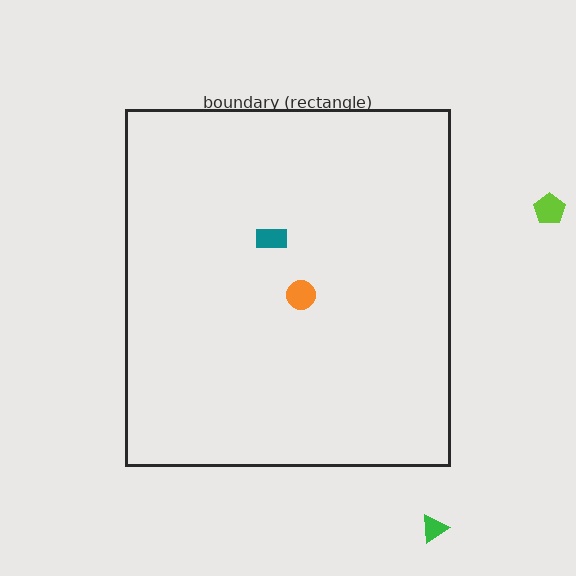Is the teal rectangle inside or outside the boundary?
Inside.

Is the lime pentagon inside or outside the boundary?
Outside.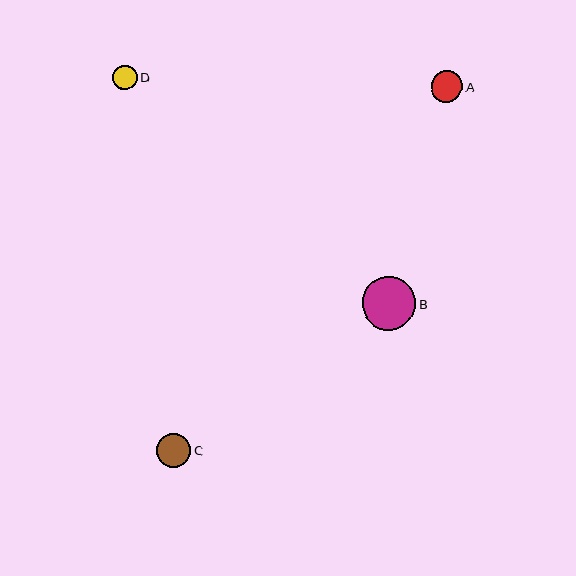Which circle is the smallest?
Circle D is the smallest with a size of approximately 24 pixels.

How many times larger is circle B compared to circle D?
Circle B is approximately 2.2 times the size of circle D.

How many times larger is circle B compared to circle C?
Circle B is approximately 1.6 times the size of circle C.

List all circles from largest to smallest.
From largest to smallest: B, C, A, D.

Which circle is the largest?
Circle B is the largest with a size of approximately 53 pixels.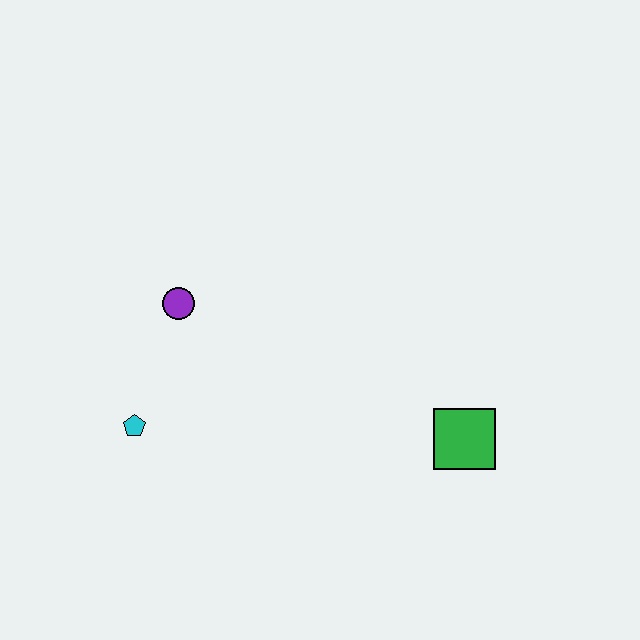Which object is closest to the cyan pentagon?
The purple circle is closest to the cyan pentagon.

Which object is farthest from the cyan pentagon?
The green square is farthest from the cyan pentagon.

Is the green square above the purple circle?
No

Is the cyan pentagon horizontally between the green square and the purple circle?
No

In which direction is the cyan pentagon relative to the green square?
The cyan pentagon is to the left of the green square.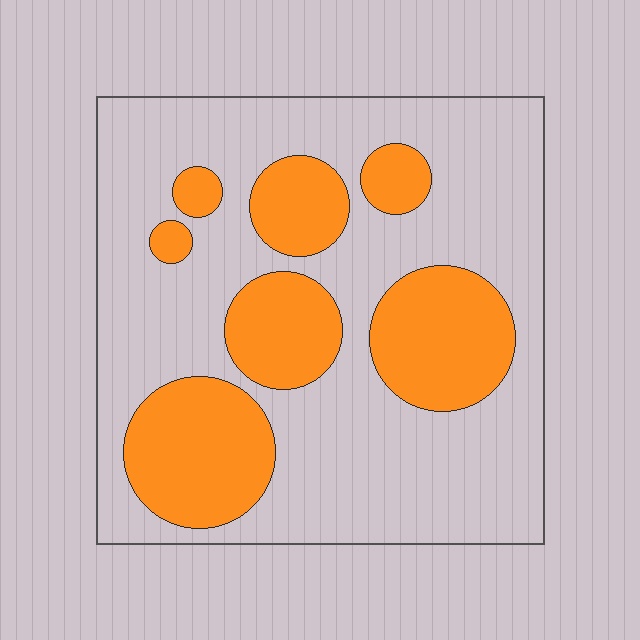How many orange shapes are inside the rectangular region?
7.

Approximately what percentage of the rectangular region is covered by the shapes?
Approximately 30%.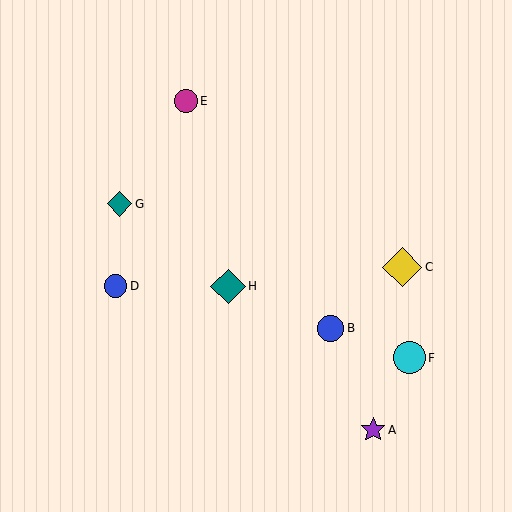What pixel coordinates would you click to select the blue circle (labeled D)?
Click at (116, 286) to select the blue circle D.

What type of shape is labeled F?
Shape F is a cyan circle.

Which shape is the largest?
The yellow diamond (labeled C) is the largest.